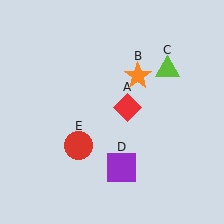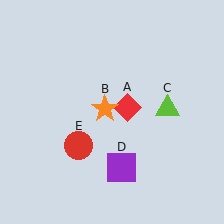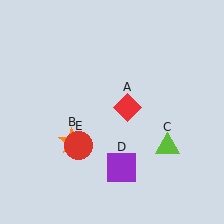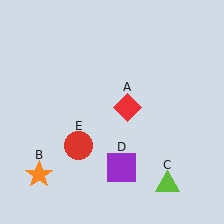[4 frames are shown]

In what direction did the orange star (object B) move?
The orange star (object B) moved down and to the left.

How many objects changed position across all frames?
2 objects changed position: orange star (object B), lime triangle (object C).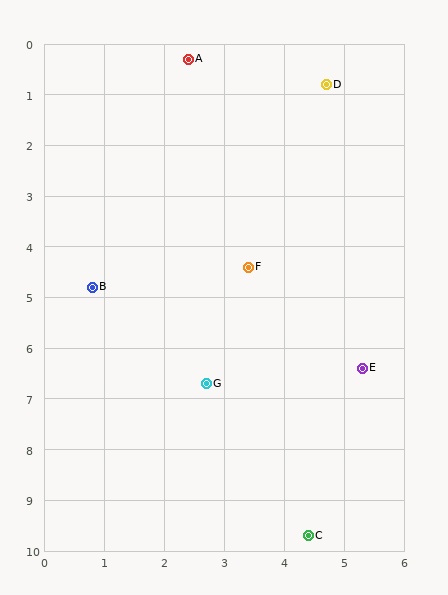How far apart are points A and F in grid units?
Points A and F are about 4.2 grid units apart.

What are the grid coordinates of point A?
Point A is at approximately (2.4, 0.3).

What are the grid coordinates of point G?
Point G is at approximately (2.7, 6.7).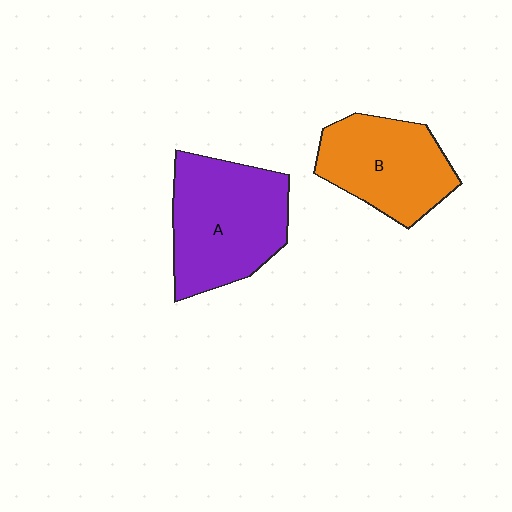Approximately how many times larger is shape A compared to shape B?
Approximately 1.2 times.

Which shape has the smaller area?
Shape B (orange).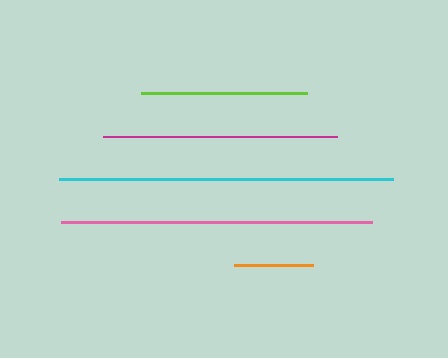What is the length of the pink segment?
The pink segment is approximately 310 pixels long.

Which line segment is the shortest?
The orange line is the shortest at approximately 79 pixels.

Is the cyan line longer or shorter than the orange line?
The cyan line is longer than the orange line.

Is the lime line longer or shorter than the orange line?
The lime line is longer than the orange line.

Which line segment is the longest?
The cyan line is the longest at approximately 333 pixels.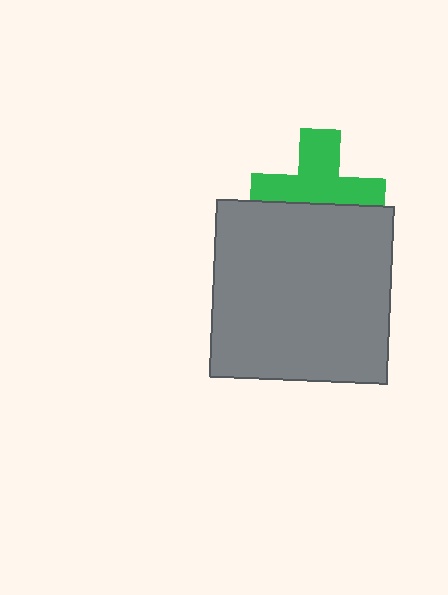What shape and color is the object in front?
The object in front is a gray square.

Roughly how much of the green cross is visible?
About half of it is visible (roughly 60%).